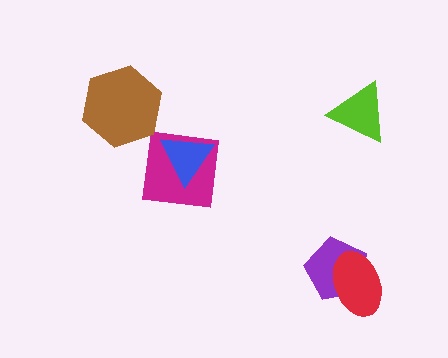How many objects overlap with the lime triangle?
0 objects overlap with the lime triangle.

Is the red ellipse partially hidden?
No, no other shape covers it.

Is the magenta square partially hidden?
Yes, it is partially covered by another shape.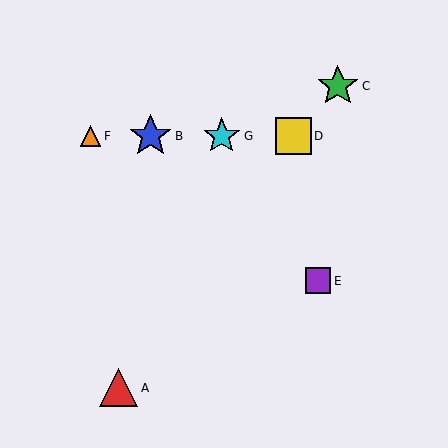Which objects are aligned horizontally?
Objects B, D, F, G are aligned horizontally.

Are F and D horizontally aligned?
Yes, both are at y≈136.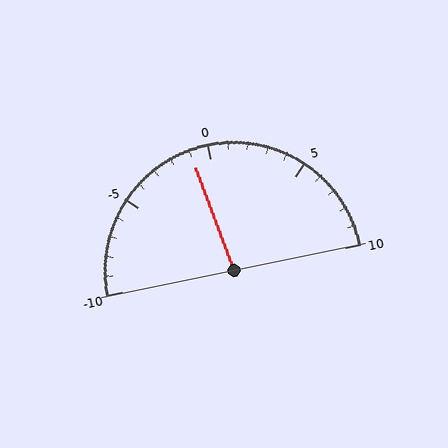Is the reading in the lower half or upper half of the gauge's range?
The reading is in the lower half of the range (-10 to 10).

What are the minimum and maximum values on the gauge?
The gauge ranges from -10 to 10.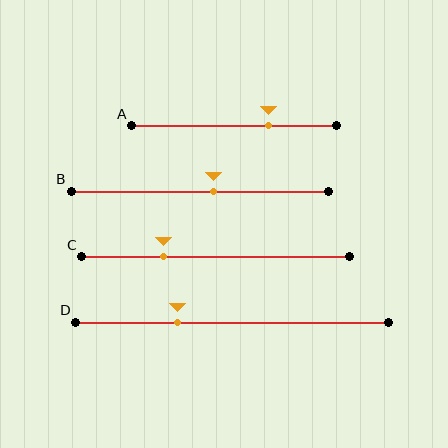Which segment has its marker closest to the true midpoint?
Segment B has its marker closest to the true midpoint.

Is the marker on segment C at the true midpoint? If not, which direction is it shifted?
No, the marker on segment C is shifted to the left by about 20% of the segment length.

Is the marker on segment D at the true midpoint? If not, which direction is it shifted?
No, the marker on segment D is shifted to the left by about 17% of the segment length.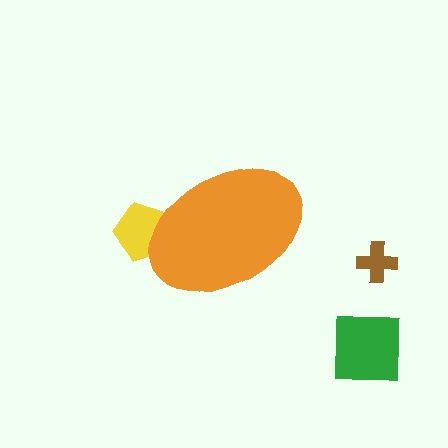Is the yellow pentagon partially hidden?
Yes, the yellow pentagon is partially hidden behind the orange ellipse.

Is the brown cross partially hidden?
No, the brown cross is fully visible.